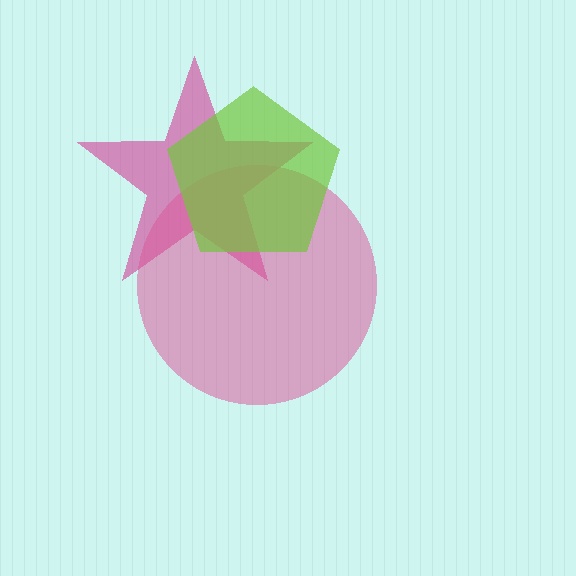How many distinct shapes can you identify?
There are 3 distinct shapes: a magenta star, a pink circle, a lime pentagon.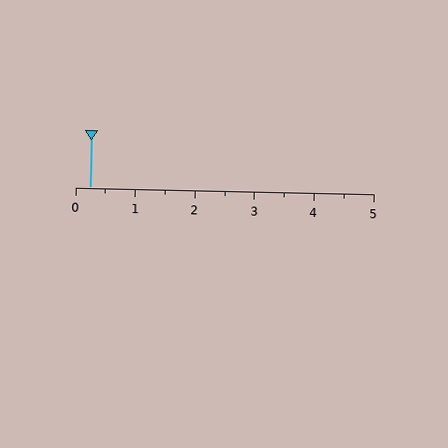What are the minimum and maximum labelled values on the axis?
The axis runs from 0 to 5.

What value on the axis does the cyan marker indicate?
The marker indicates approximately 0.2.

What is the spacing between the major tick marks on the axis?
The major ticks are spaced 1 apart.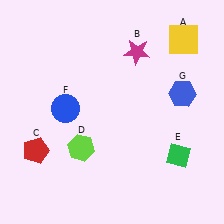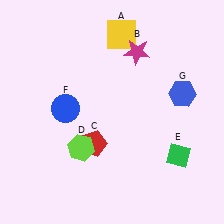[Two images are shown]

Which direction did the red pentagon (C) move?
The red pentagon (C) moved right.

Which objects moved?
The objects that moved are: the yellow square (A), the red pentagon (C).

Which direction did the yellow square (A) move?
The yellow square (A) moved left.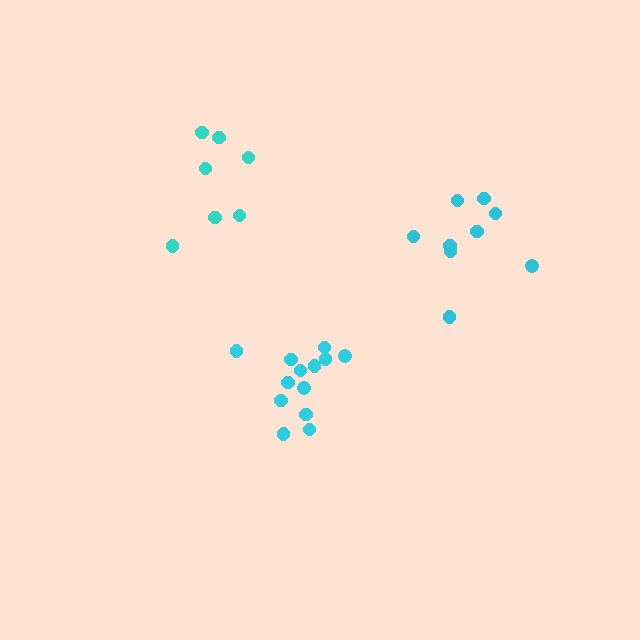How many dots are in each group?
Group 1: 9 dots, Group 2: 7 dots, Group 3: 13 dots (29 total).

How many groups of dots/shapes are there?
There are 3 groups.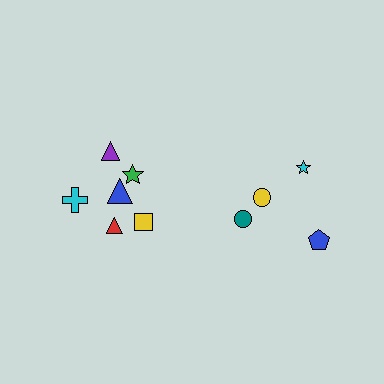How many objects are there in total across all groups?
There are 10 objects.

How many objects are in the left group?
There are 6 objects.